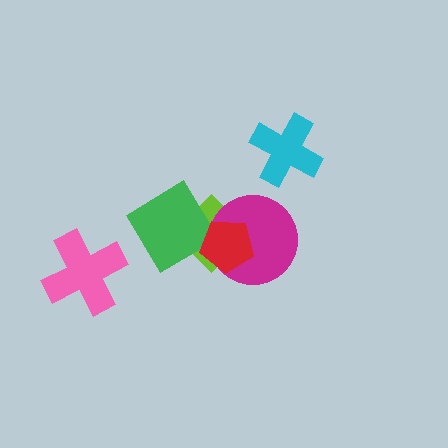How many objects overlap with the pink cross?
0 objects overlap with the pink cross.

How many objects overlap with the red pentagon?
3 objects overlap with the red pentagon.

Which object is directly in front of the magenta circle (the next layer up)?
The green diamond is directly in front of the magenta circle.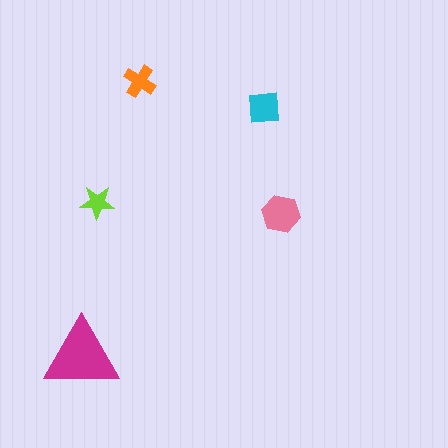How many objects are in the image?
There are 5 objects in the image.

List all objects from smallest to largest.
The lime star, the orange cross, the cyan square, the pink hexagon, the magenta triangle.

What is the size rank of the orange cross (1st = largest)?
4th.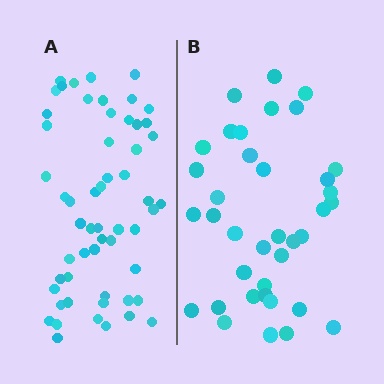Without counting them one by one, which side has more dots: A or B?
Region A (the left region) has more dots.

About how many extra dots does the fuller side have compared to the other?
Region A has approximately 20 more dots than region B.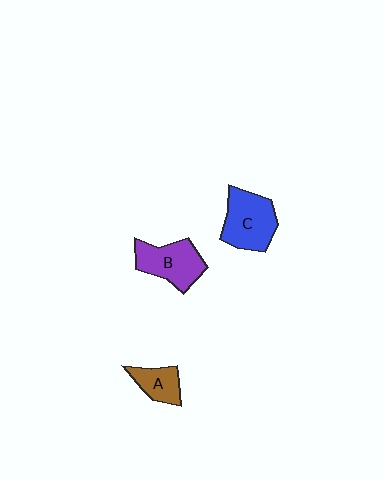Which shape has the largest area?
Shape C (blue).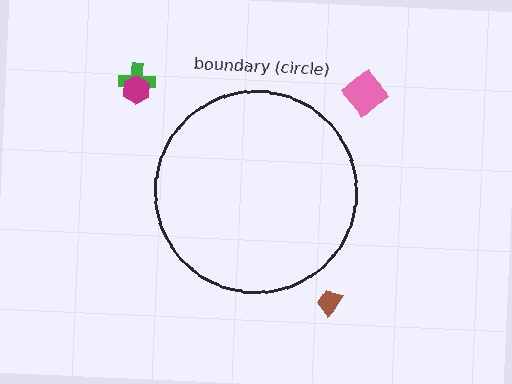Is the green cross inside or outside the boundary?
Outside.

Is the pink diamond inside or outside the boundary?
Outside.